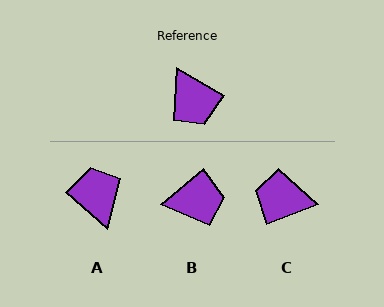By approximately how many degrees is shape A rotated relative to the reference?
Approximately 169 degrees counter-clockwise.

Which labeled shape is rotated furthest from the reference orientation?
A, about 169 degrees away.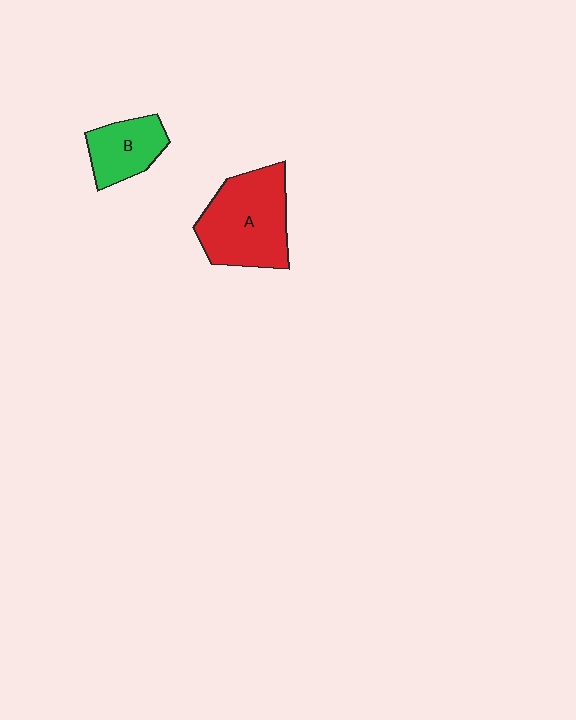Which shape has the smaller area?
Shape B (green).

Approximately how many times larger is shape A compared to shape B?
Approximately 1.8 times.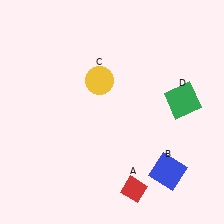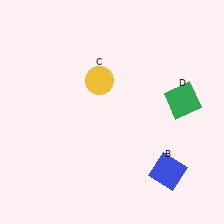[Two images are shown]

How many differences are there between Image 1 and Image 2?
There is 1 difference between the two images.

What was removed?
The red diamond (A) was removed in Image 2.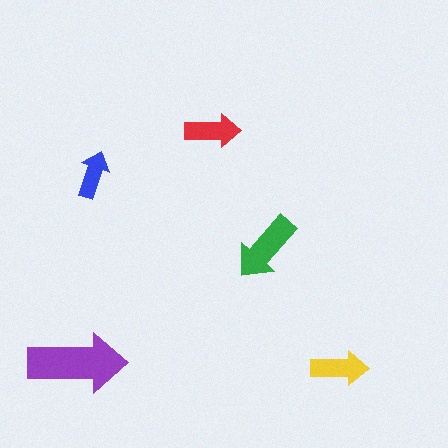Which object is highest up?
The red arrow is topmost.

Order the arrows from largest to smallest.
the purple one, the green one, the yellow one, the red one, the blue one.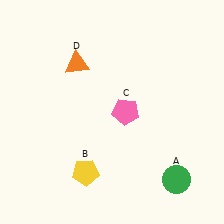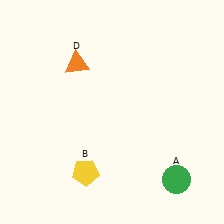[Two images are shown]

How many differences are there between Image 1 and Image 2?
There is 1 difference between the two images.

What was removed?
The pink pentagon (C) was removed in Image 2.